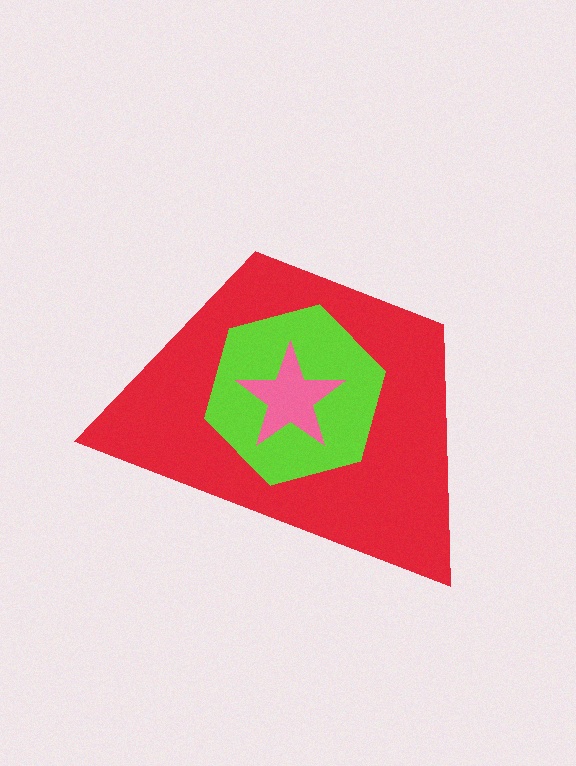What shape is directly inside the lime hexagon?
The pink star.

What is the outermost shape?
The red trapezoid.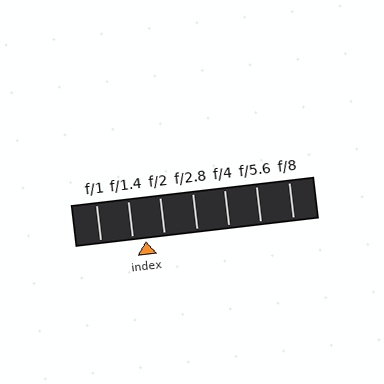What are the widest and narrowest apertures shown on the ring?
The widest aperture shown is f/1 and the narrowest is f/8.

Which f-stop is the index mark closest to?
The index mark is closest to f/1.4.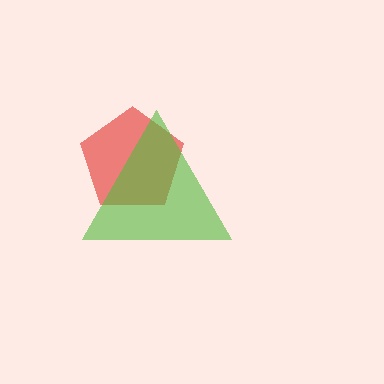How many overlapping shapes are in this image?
There are 2 overlapping shapes in the image.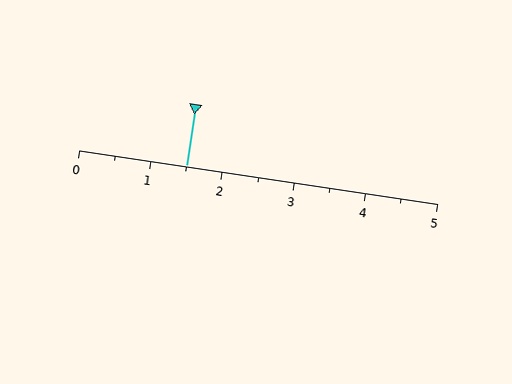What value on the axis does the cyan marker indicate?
The marker indicates approximately 1.5.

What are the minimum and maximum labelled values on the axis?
The axis runs from 0 to 5.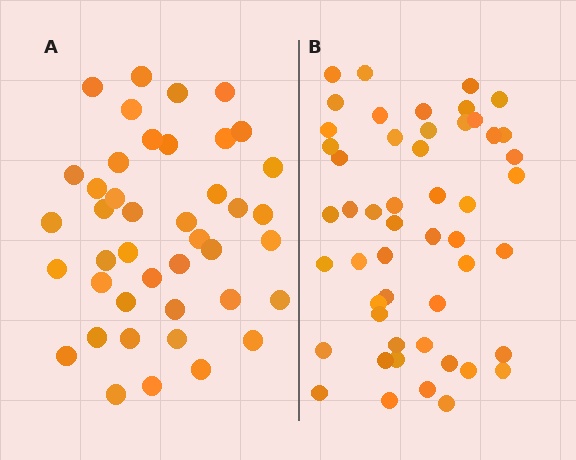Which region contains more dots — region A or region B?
Region B (the right region) has more dots.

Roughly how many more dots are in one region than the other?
Region B has roughly 8 or so more dots than region A.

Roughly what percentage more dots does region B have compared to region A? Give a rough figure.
About 20% more.